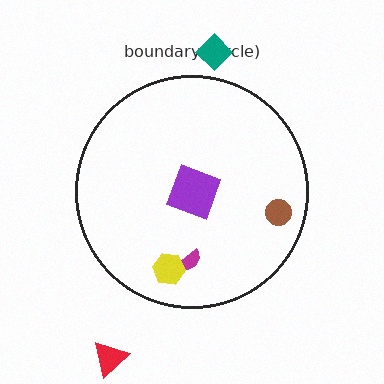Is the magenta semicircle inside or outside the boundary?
Inside.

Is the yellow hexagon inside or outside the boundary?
Inside.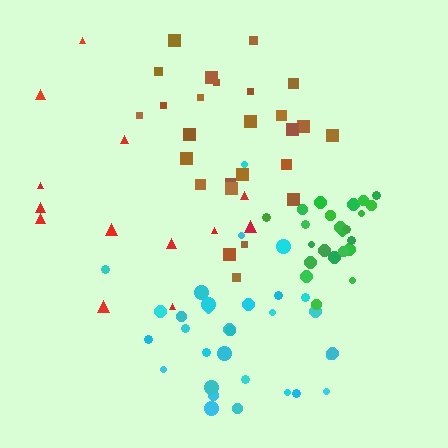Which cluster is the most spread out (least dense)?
Red.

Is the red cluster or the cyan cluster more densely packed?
Cyan.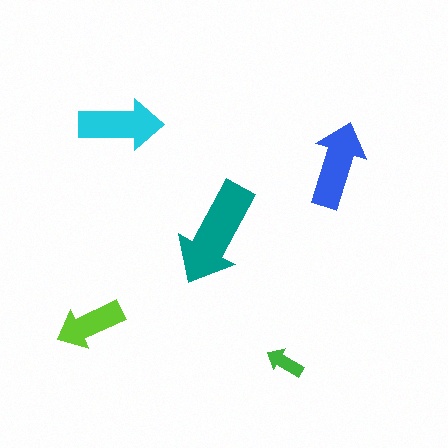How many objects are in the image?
There are 5 objects in the image.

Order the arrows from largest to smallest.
the teal one, the blue one, the cyan one, the lime one, the green one.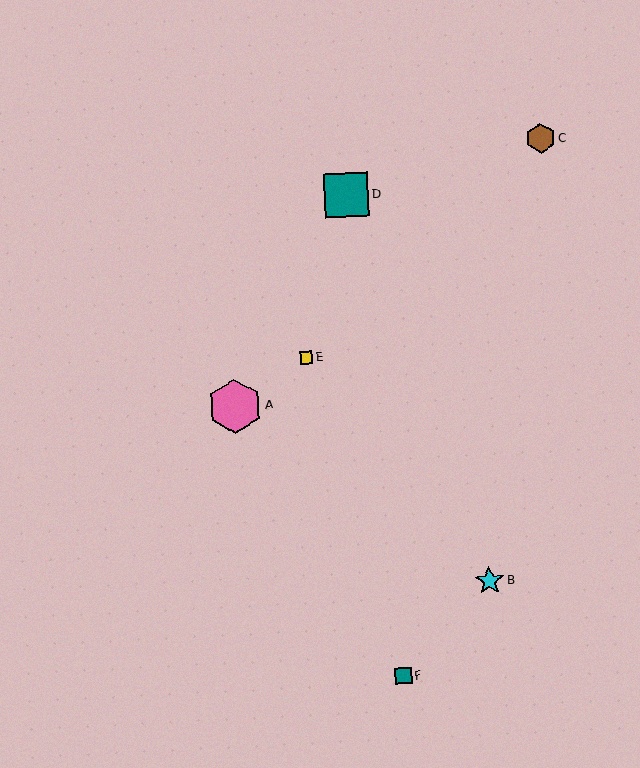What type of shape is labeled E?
Shape E is a yellow square.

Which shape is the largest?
The pink hexagon (labeled A) is the largest.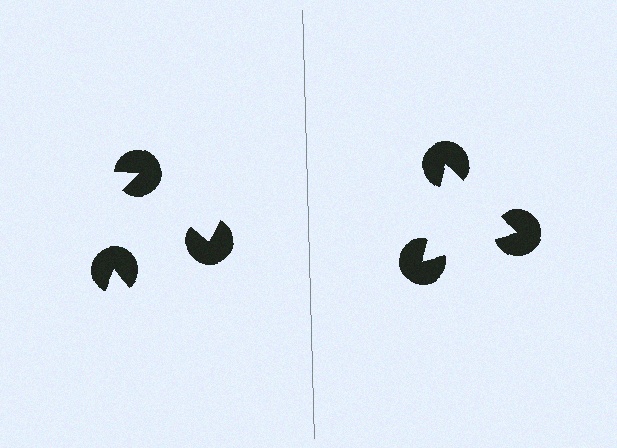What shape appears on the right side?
An illusory triangle.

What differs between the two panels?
The pac-man discs are positioned identically on both sides; only the wedge orientations differ. On the right they align to a triangle; on the left they are misaligned.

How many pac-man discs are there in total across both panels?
6 — 3 on each side.